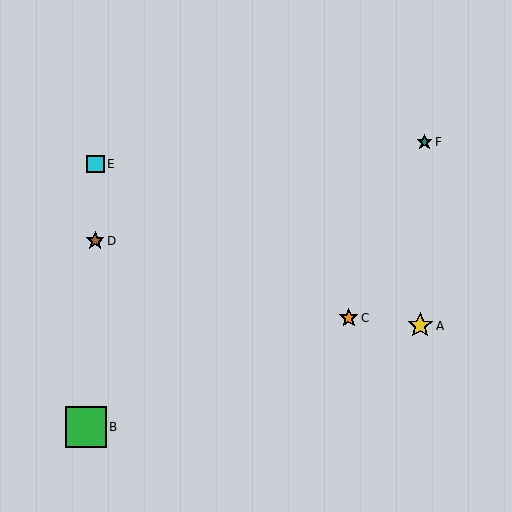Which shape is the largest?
The green square (labeled B) is the largest.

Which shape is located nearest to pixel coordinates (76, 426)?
The green square (labeled B) at (86, 427) is nearest to that location.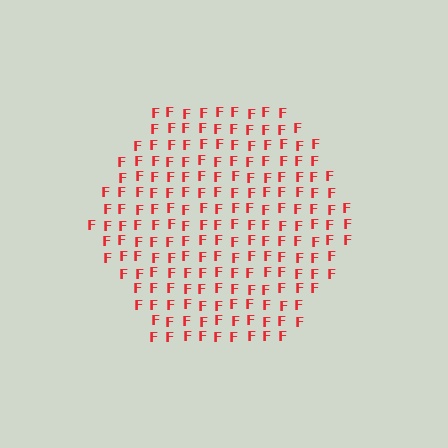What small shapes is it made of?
It is made of small letter F's.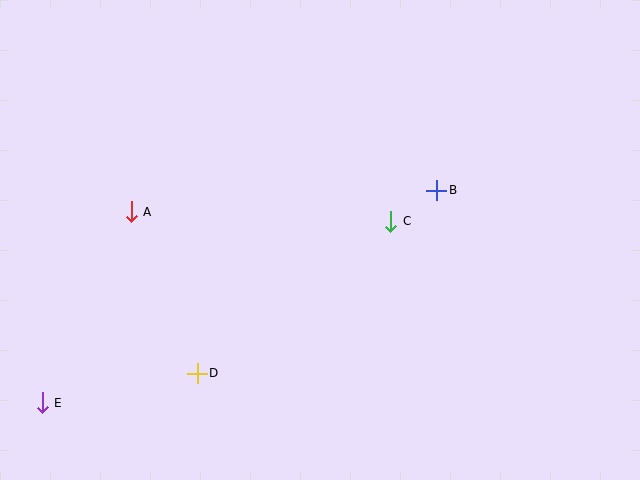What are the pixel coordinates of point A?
Point A is at (131, 212).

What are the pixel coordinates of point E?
Point E is at (42, 403).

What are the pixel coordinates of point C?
Point C is at (391, 221).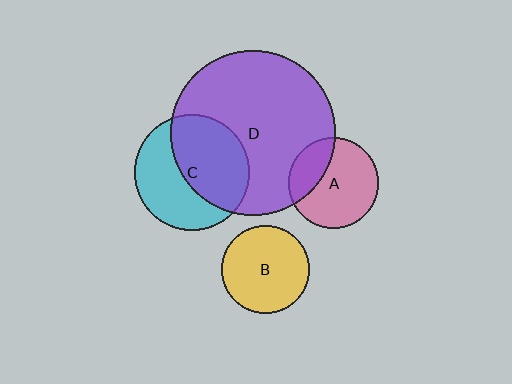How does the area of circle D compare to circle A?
Approximately 3.3 times.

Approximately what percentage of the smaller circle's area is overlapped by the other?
Approximately 55%.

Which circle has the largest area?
Circle D (purple).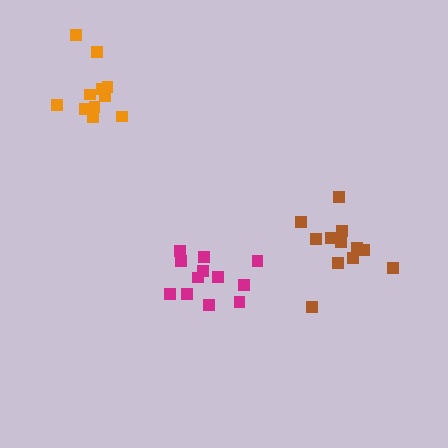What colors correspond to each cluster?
The clusters are colored: brown, orange, magenta.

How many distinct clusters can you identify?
There are 3 distinct clusters.